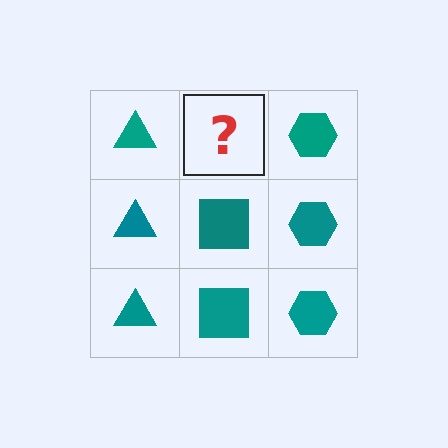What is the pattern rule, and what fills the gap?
The rule is that each column has a consistent shape. The gap should be filled with a teal square.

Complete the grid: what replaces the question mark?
The question mark should be replaced with a teal square.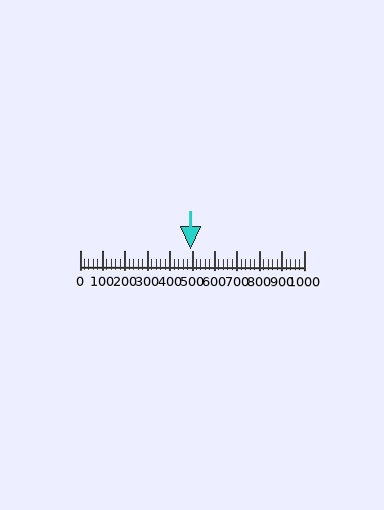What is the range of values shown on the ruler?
The ruler shows values from 0 to 1000.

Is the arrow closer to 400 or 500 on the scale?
The arrow is closer to 500.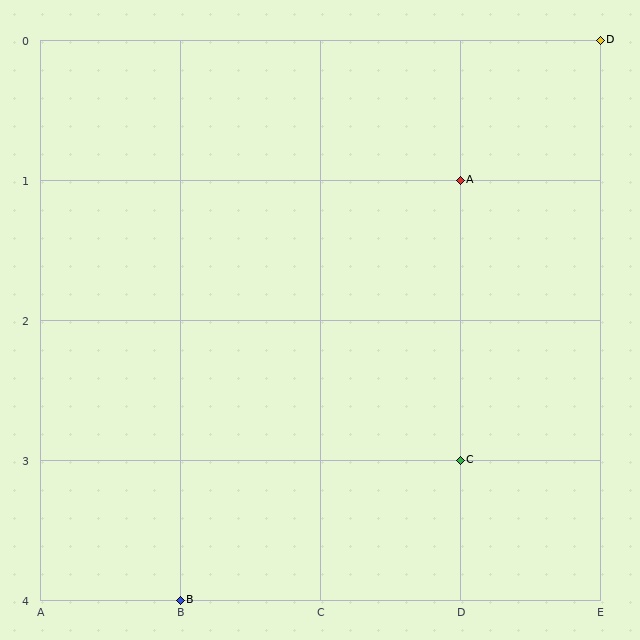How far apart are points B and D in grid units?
Points B and D are 3 columns and 4 rows apart (about 5.0 grid units diagonally).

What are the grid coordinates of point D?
Point D is at grid coordinates (E, 0).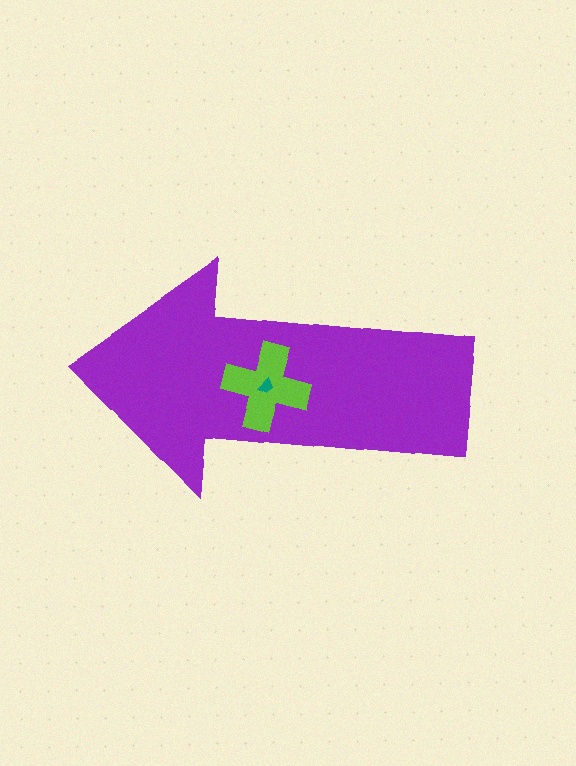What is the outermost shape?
The purple arrow.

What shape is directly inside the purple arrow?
The lime cross.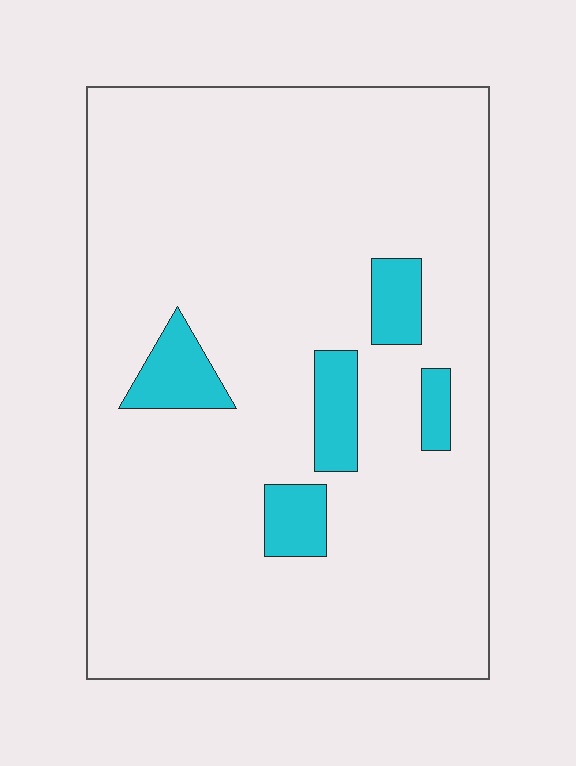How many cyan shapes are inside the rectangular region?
5.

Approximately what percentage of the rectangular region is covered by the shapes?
Approximately 10%.